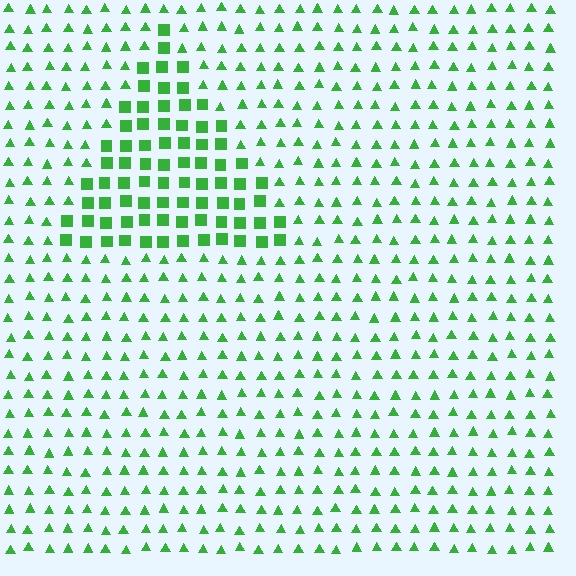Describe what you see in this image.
The image is filled with small green elements arranged in a uniform grid. A triangle-shaped region contains squares, while the surrounding area contains triangles. The boundary is defined purely by the change in element shape.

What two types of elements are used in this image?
The image uses squares inside the triangle region and triangles outside it.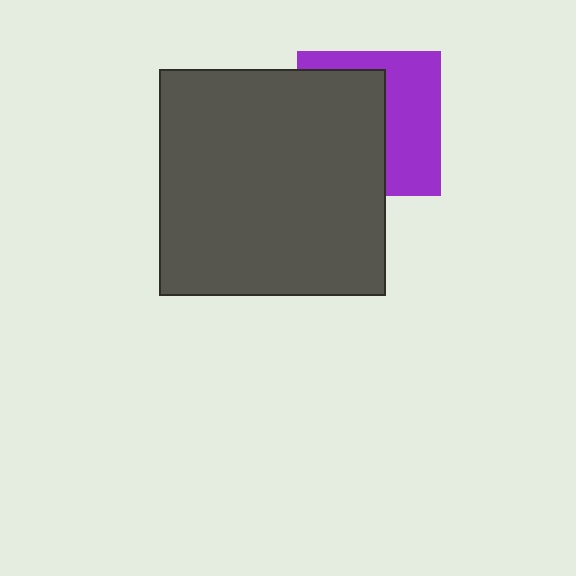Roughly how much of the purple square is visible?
About half of it is visible (roughly 47%).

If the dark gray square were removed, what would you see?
You would see the complete purple square.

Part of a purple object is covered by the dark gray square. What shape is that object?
It is a square.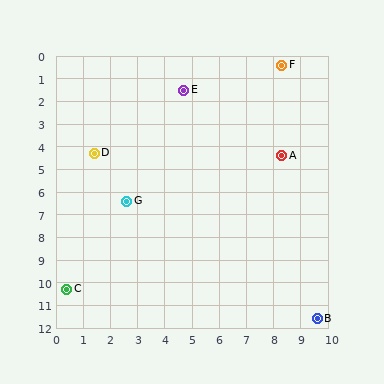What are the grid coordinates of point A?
Point A is at approximately (8.3, 4.4).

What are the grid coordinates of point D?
Point D is at approximately (1.4, 4.3).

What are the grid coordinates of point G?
Point G is at approximately (2.6, 6.4).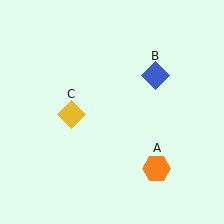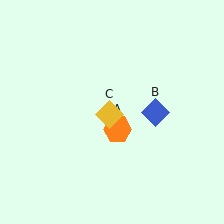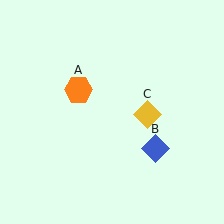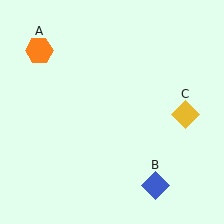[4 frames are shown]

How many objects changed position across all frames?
3 objects changed position: orange hexagon (object A), blue diamond (object B), yellow diamond (object C).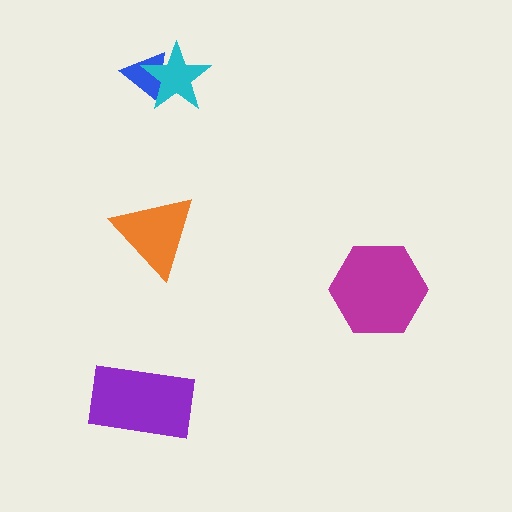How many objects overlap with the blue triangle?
1 object overlaps with the blue triangle.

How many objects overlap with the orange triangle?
0 objects overlap with the orange triangle.